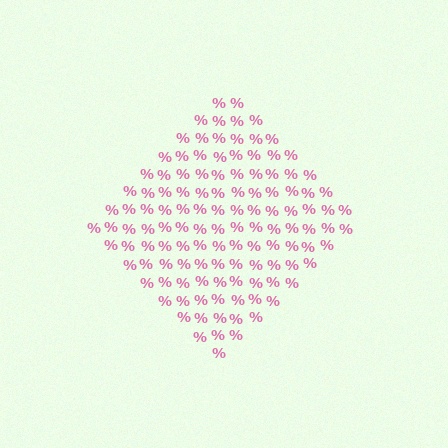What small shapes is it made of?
It is made of small percent signs.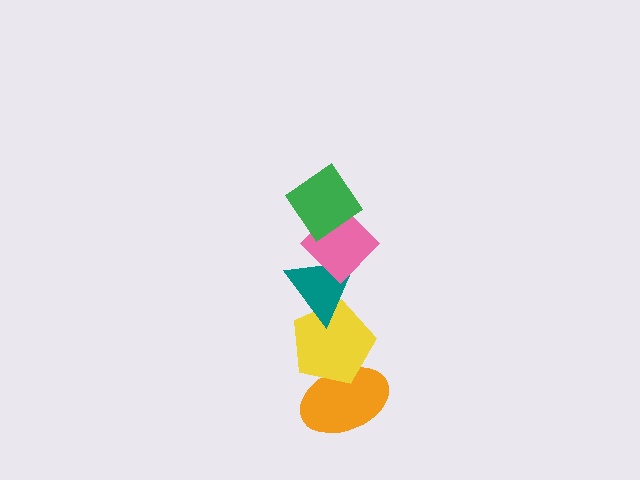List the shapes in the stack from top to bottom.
From top to bottom: the green diamond, the pink diamond, the teal triangle, the yellow pentagon, the orange ellipse.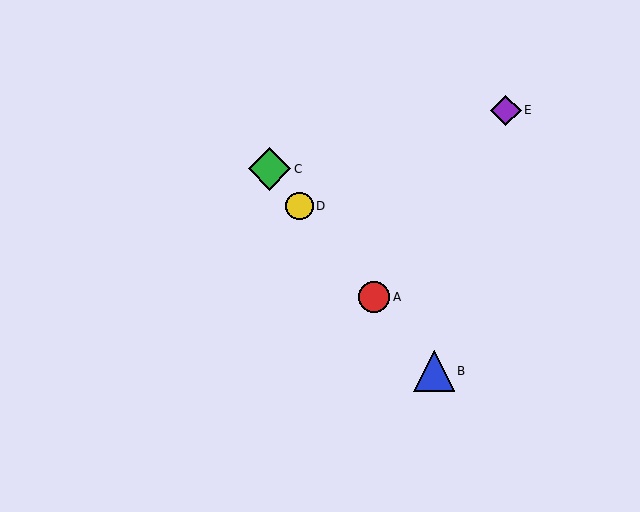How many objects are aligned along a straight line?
4 objects (A, B, C, D) are aligned along a straight line.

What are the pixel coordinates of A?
Object A is at (374, 297).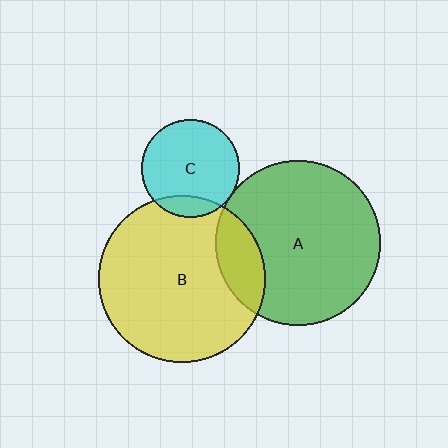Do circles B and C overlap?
Yes.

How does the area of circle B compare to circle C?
Approximately 2.9 times.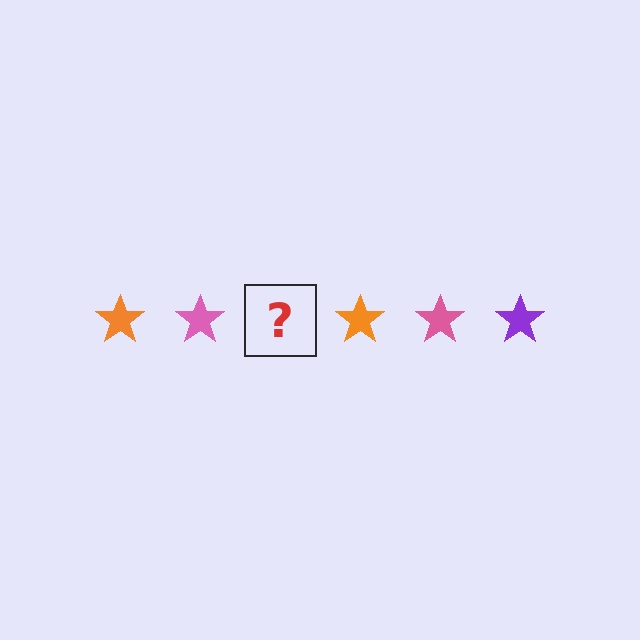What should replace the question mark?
The question mark should be replaced with a purple star.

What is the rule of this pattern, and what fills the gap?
The rule is that the pattern cycles through orange, pink, purple stars. The gap should be filled with a purple star.